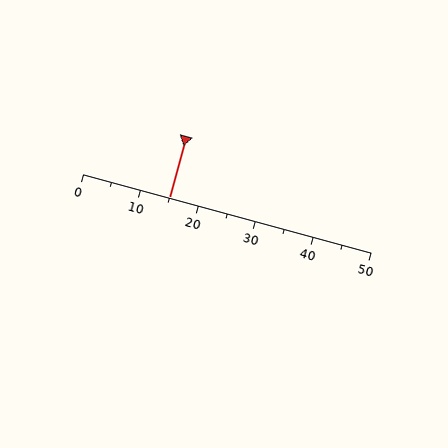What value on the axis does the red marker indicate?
The marker indicates approximately 15.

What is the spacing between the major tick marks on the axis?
The major ticks are spaced 10 apart.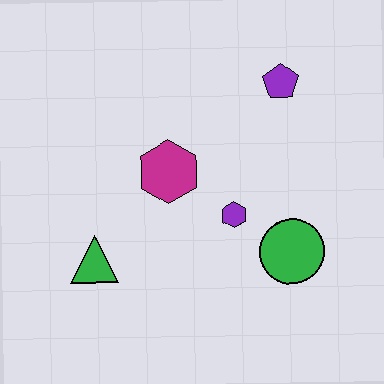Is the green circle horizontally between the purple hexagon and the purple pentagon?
No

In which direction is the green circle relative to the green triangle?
The green circle is to the right of the green triangle.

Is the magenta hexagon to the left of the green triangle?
No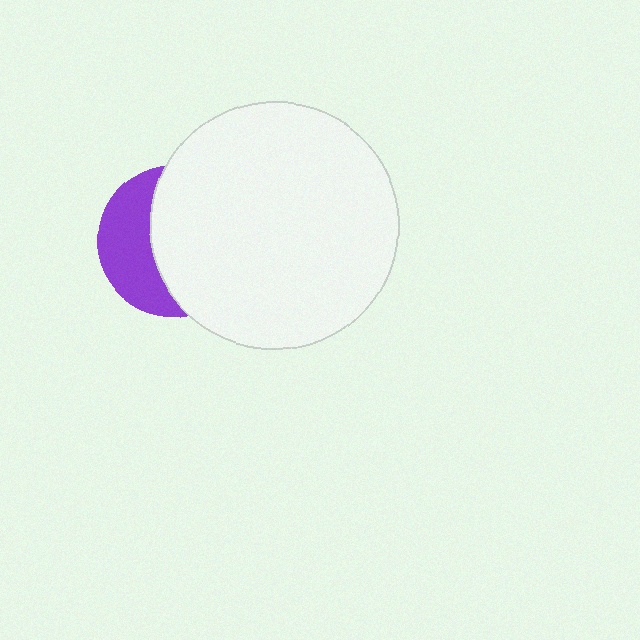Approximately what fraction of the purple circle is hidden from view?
Roughly 62% of the purple circle is hidden behind the white circle.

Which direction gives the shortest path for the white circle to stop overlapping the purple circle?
Moving right gives the shortest separation.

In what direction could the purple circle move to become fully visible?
The purple circle could move left. That would shift it out from behind the white circle entirely.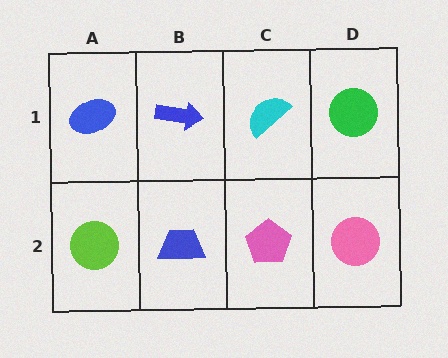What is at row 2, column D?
A pink circle.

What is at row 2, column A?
A lime circle.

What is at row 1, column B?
A blue arrow.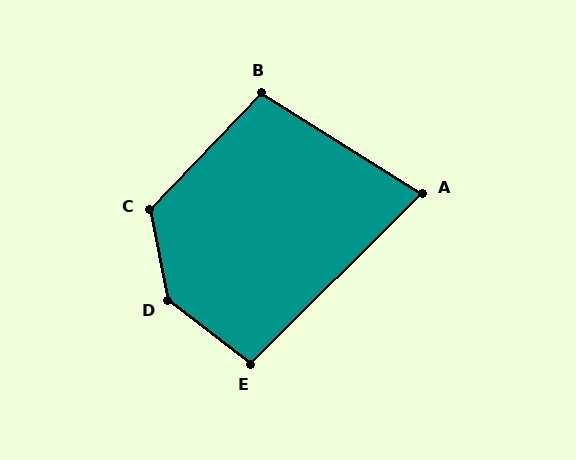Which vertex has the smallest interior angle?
A, at approximately 77 degrees.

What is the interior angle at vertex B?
Approximately 102 degrees (obtuse).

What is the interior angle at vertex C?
Approximately 125 degrees (obtuse).